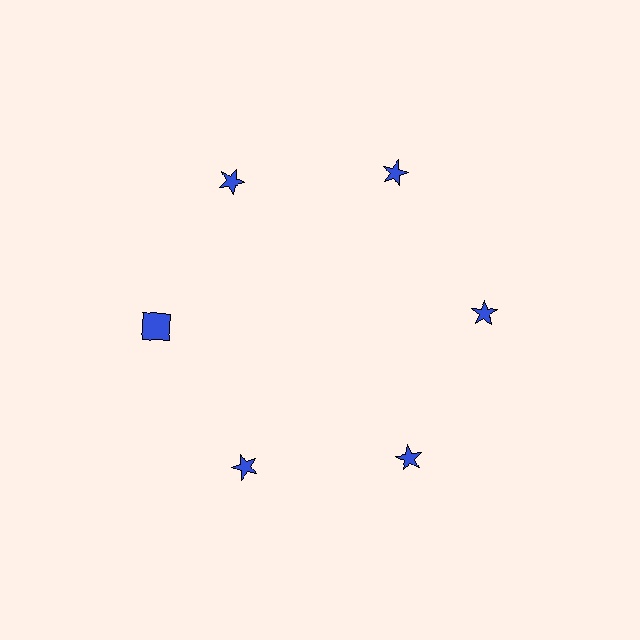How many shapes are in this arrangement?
There are 6 shapes arranged in a ring pattern.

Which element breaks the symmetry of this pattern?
The blue square at roughly the 9 o'clock position breaks the symmetry. All other shapes are blue stars.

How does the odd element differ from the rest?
It has a different shape: square instead of star.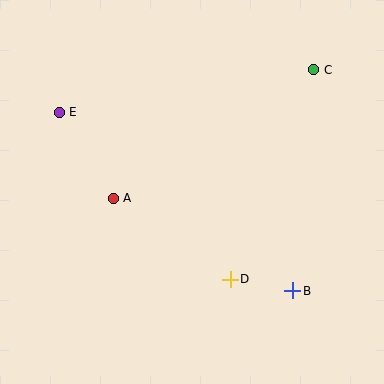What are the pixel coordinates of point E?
Point E is at (59, 112).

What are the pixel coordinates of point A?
Point A is at (113, 199).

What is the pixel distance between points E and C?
The distance between E and C is 258 pixels.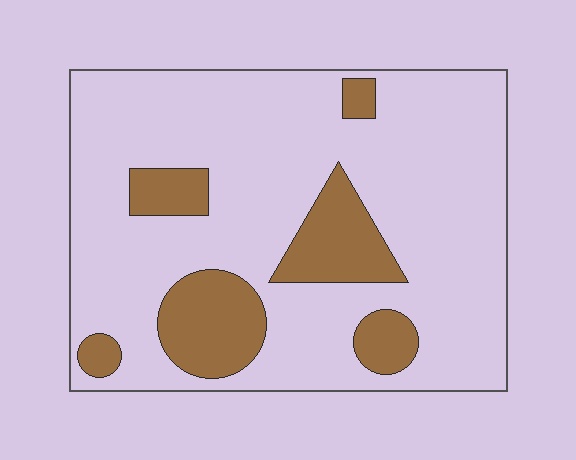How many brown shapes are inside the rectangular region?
6.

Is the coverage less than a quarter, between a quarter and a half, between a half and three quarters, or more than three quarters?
Less than a quarter.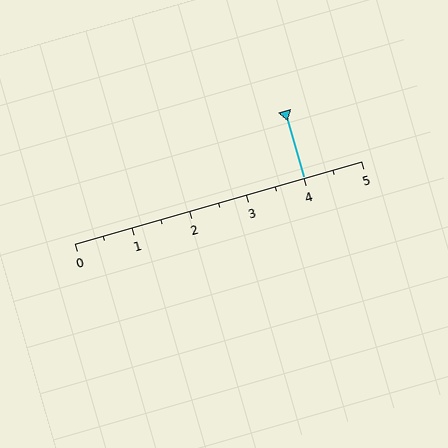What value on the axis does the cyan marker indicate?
The marker indicates approximately 4.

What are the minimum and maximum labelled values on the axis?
The axis runs from 0 to 5.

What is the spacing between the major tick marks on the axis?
The major ticks are spaced 1 apart.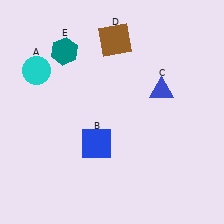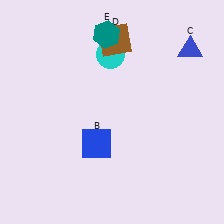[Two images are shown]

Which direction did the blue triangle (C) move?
The blue triangle (C) moved up.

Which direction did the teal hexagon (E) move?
The teal hexagon (E) moved right.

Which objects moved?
The objects that moved are: the cyan circle (A), the blue triangle (C), the teal hexagon (E).